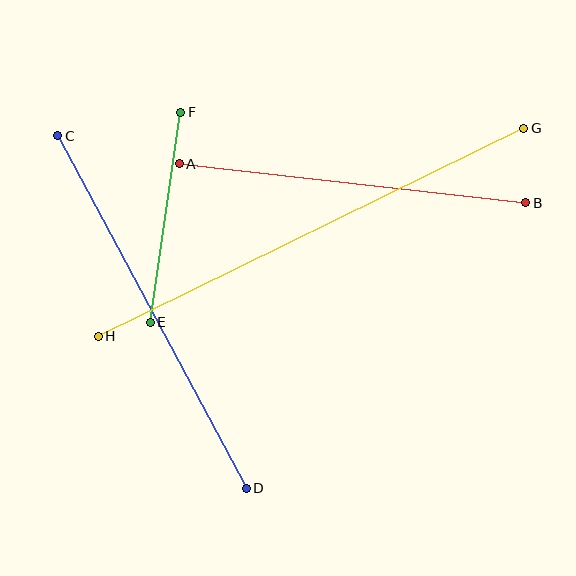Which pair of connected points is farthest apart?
Points G and H are farthest apart.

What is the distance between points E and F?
The distance is approximately 212 pixels.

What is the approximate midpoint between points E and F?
The midpoint is at approximately (166, 217) pixels.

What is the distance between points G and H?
The distance is approximately 473 pixels.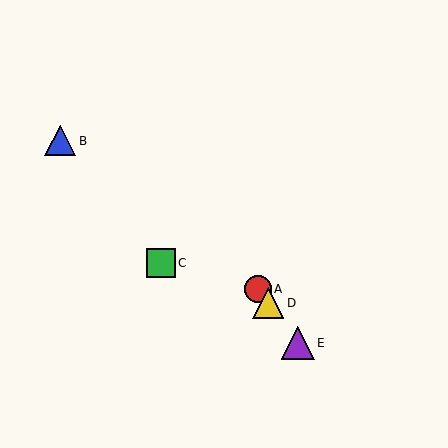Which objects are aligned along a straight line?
Objects A, D, E are aligned along a straight line.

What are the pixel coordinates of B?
Object B is at (60, 141).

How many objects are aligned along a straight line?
3 objects (A, D, E) are aligned along a straight line.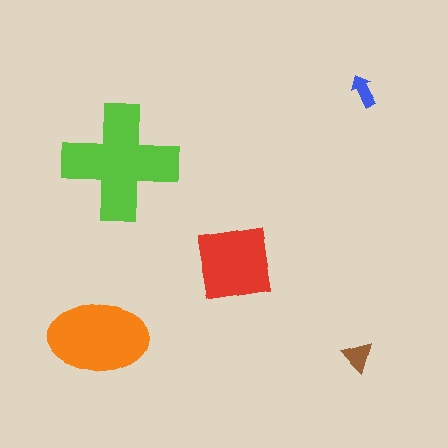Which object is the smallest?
The blue arrow.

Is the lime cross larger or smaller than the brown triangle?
Larger.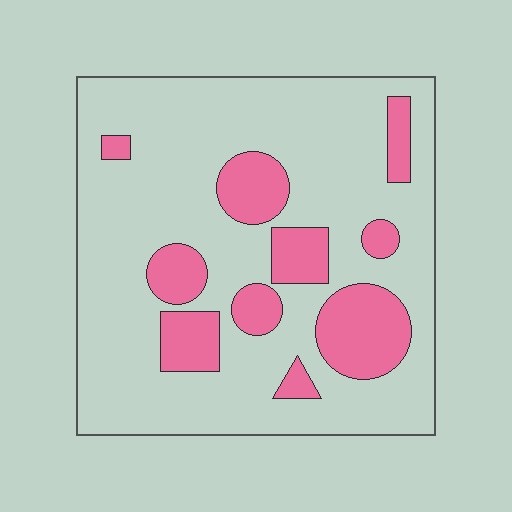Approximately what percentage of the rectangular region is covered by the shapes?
Approximately 20%.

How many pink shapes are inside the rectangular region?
10.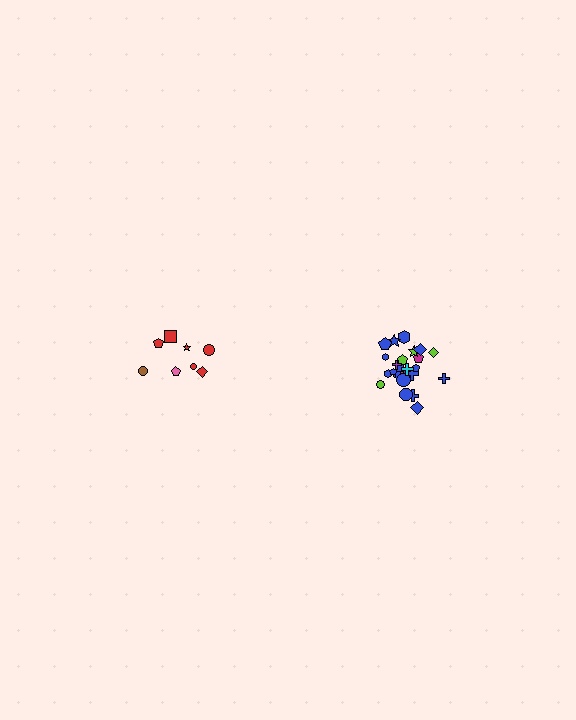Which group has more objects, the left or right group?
The right group.